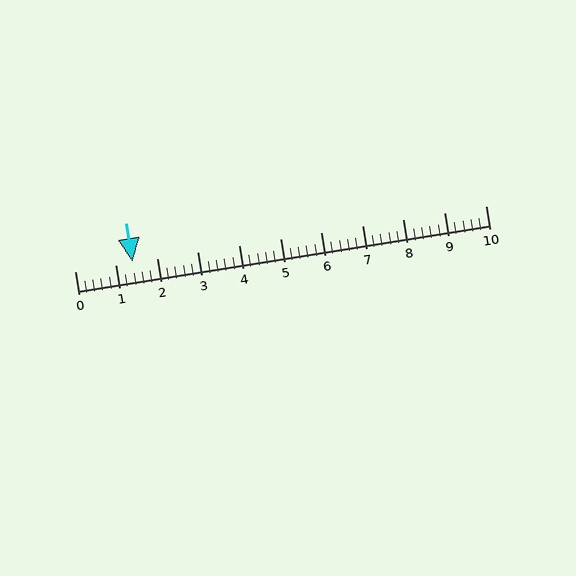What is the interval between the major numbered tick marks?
The major tick marks are spaced 1 units apart.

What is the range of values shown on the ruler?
The ruler shows values from 0 to 10.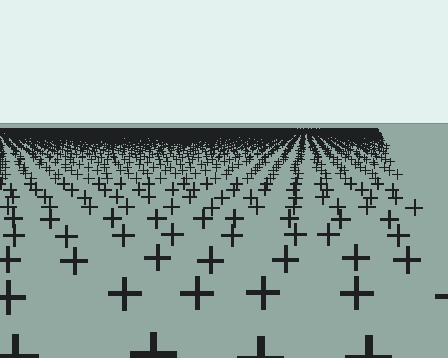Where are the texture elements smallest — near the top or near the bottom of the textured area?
Near the top.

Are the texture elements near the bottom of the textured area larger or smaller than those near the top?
Larger. Near the bottom, elements are closer to the viewer and appear at a bigger on-screen size.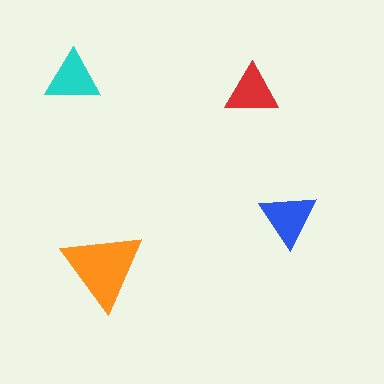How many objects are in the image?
There are 4 objects in the image.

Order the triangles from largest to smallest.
the orange one, the blue one, the cyan one, the red one.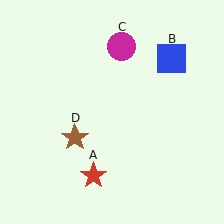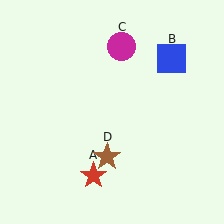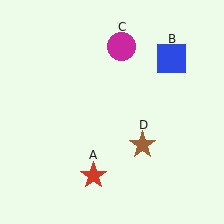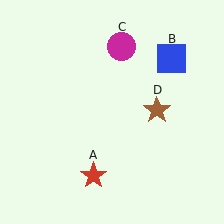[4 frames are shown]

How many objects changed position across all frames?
1 object changed position: brown star (object D).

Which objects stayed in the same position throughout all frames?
Red star (object A) and blue square (object B) and magenta circle (object C) remained stationary.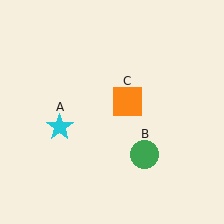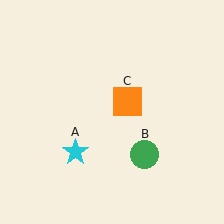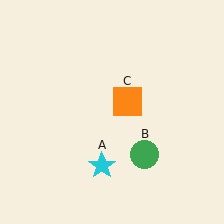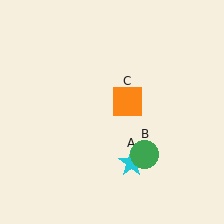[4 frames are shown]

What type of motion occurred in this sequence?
The cyan star (object A) rotated counterclockwise around the center of the scene.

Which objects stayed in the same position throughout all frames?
Green circle (object B) and orange square (object C) remained stationary.